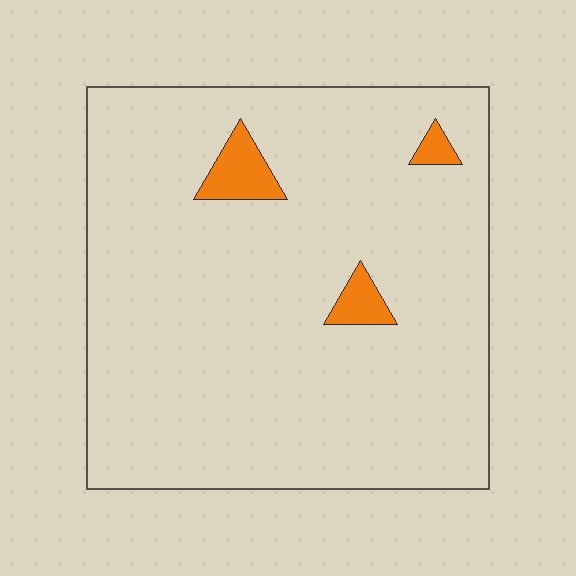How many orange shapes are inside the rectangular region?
3.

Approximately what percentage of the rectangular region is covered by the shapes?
Approximately 5%.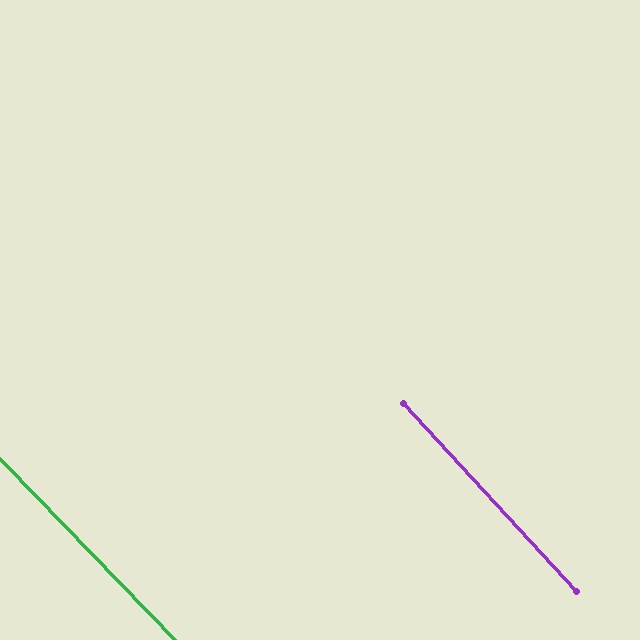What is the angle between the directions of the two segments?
Approximately 1 degree.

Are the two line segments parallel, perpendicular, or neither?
Parallel — their directions differ by only 1.3°.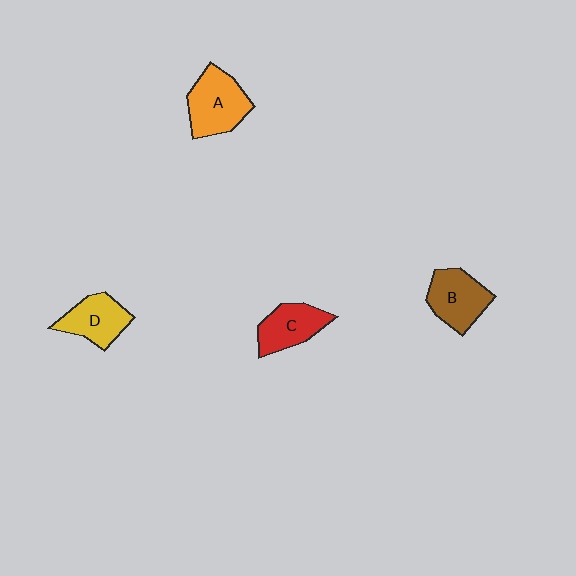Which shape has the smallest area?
Shape C (red).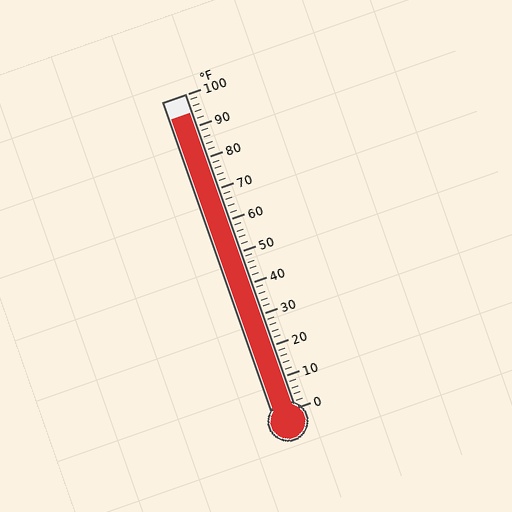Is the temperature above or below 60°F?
The temperature is above 60°F.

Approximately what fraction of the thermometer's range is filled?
The thermometer is filled to approximately 95% of its range.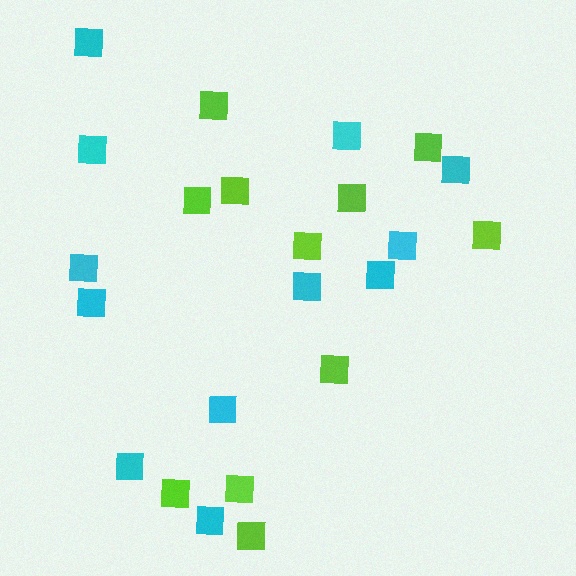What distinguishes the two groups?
There are 2 groups: one group of lime squares (11) and one group of cyan squares (12).